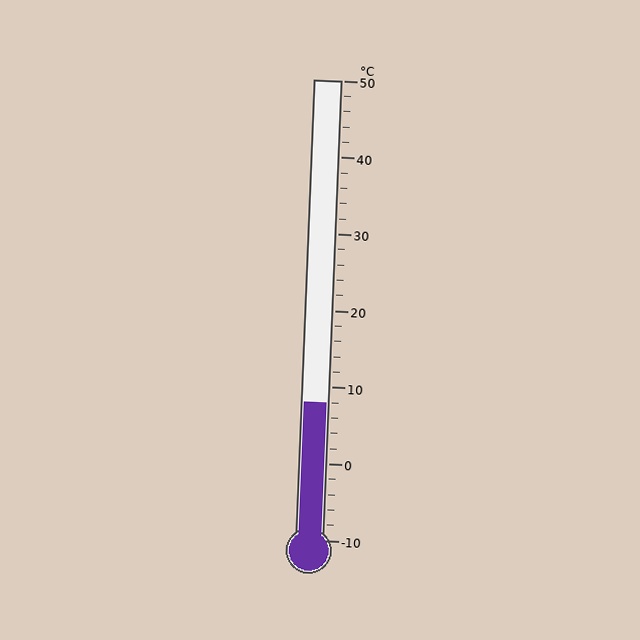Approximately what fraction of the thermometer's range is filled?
The thermometer is filled to approximately 30% of its range.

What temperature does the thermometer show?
The thermometer shows approximately 8°C.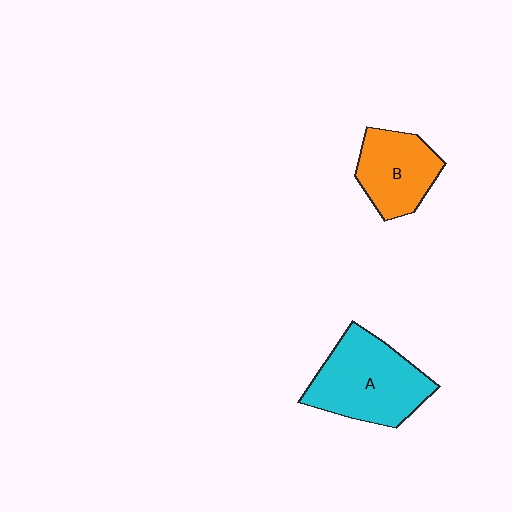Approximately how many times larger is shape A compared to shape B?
Approximately 1.4 times.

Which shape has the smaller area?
Shape B (orange).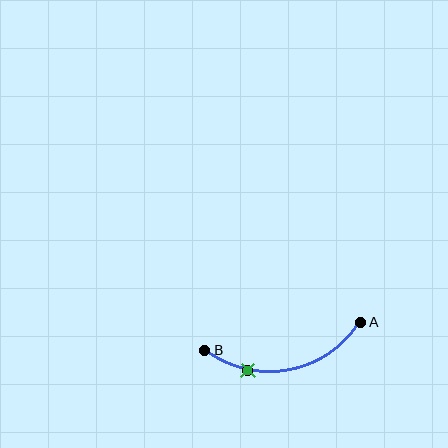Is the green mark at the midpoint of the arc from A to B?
No. The green mark lies on the arc but is closer to endpoint B. The arc midpoint would be at the point on the curve equidistant along the arc from both A and B.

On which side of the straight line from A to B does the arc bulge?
The arc bulges below the straight line connecting A and B.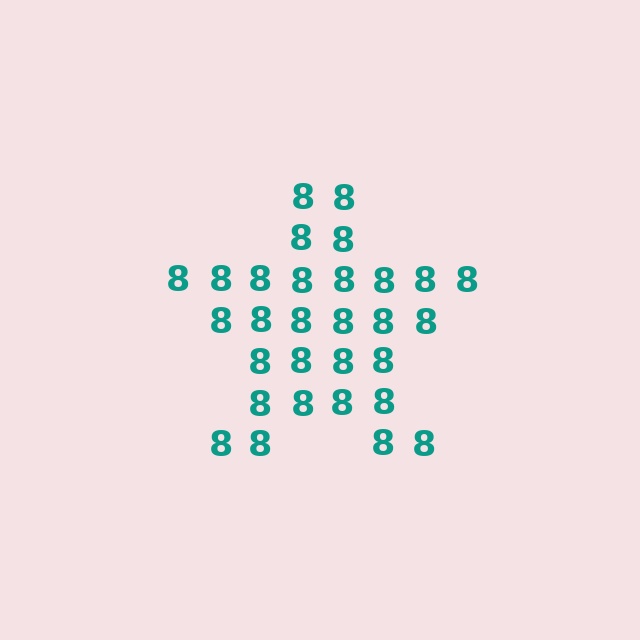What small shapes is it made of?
It is made of small digit 8's.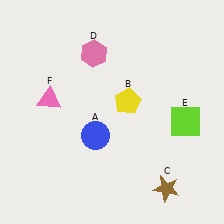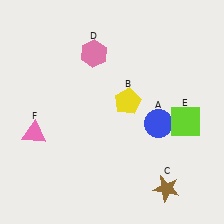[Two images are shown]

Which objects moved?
The objects that moved are: the blue circle (A), the pink triangle (F).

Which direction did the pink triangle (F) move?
The pink triangle (F) moved down.